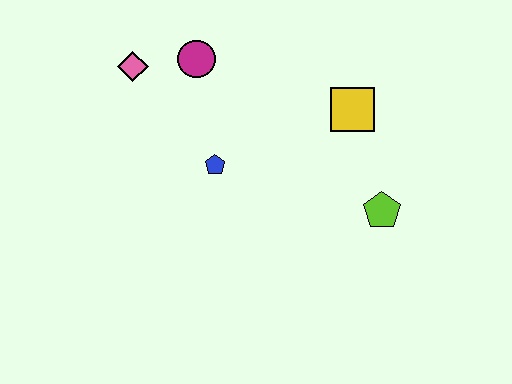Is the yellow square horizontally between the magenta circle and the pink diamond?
No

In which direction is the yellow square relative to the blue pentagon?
The yellow square is to the right of the blue pentagon.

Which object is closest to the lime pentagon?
The yellow square is closest to the lime pentagon.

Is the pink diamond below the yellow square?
No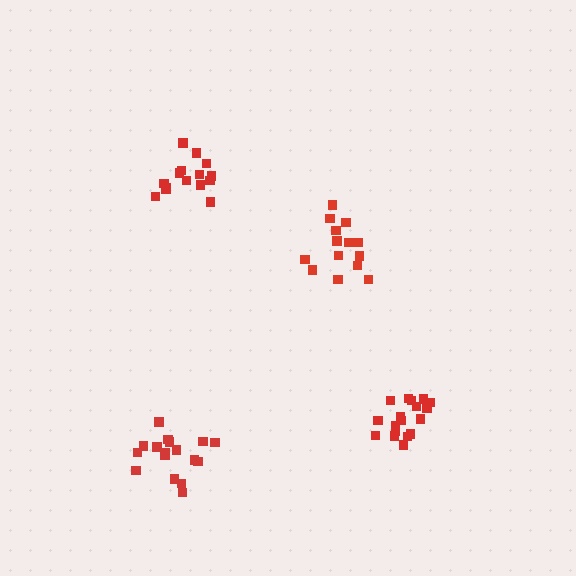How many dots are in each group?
Group 1: 14 dots, Group 2: 17 dots, Group 3: 19 dots, Group 4: 15 dots (65 total).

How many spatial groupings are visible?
There are 4 spatial groupings.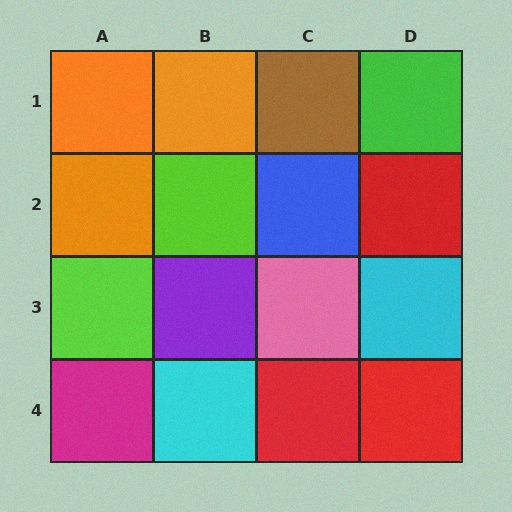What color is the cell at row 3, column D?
Cyan.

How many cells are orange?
3 cells are orange.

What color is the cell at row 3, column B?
Purple.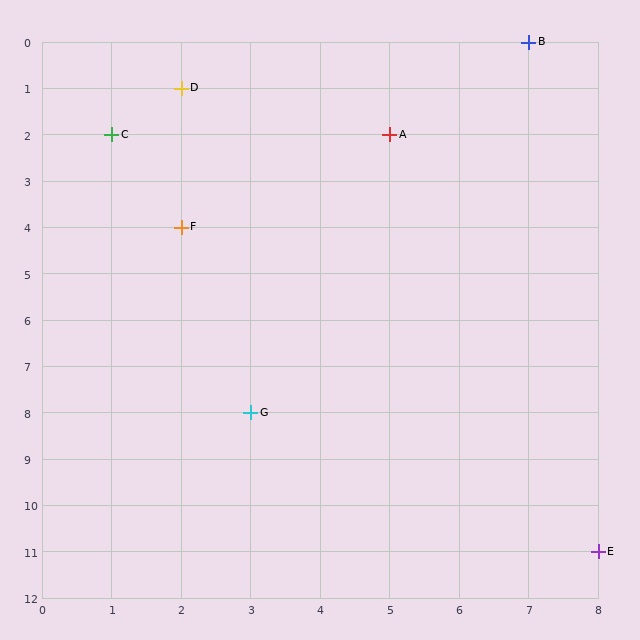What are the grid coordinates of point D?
Point D is at grid coordinates (2, 1).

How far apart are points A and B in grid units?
Points A and B are 2 columns and 2 rows apart (about 2.8 grid units diagonally).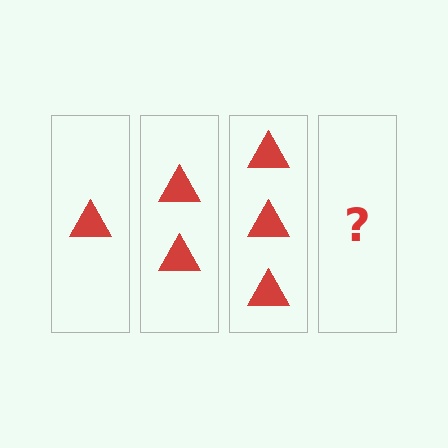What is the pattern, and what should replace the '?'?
The pattern is that each step adds one more triangle. The '?' should be 4 triangles.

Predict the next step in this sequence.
The next step is 4 triangles.